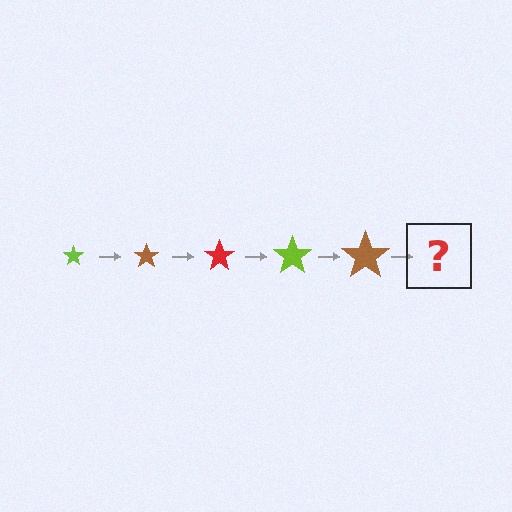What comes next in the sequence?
The next element should be a red star, larger than the previous one.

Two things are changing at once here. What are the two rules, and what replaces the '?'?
The two rules are that the star grows larger each step and the color cycles through lime, brown, and red. The '?' should be a red star, larger than the previous one.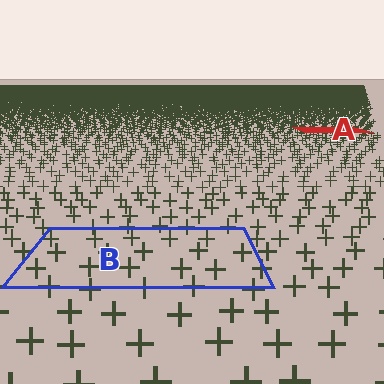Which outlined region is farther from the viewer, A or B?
Region A is farther from the viewer — the texture elements inside it appear smaller and more densely packed.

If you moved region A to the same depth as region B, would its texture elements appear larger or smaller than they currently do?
They would appear larger. At a closer depth, the same texture elements are projected at a bigger on-screen size.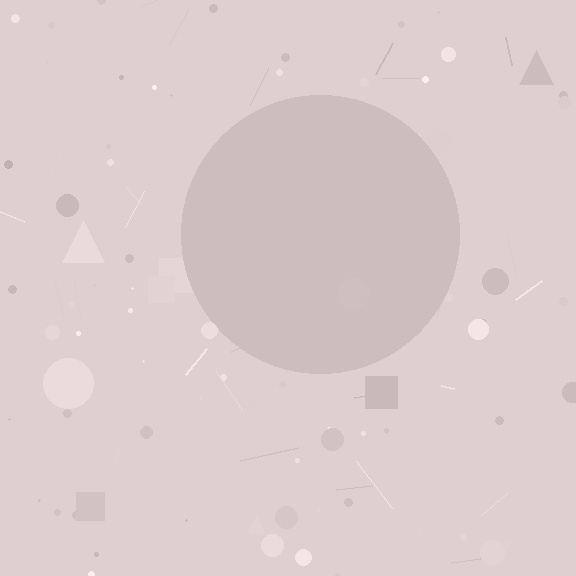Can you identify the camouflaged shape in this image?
The camouflaged shape is a circle.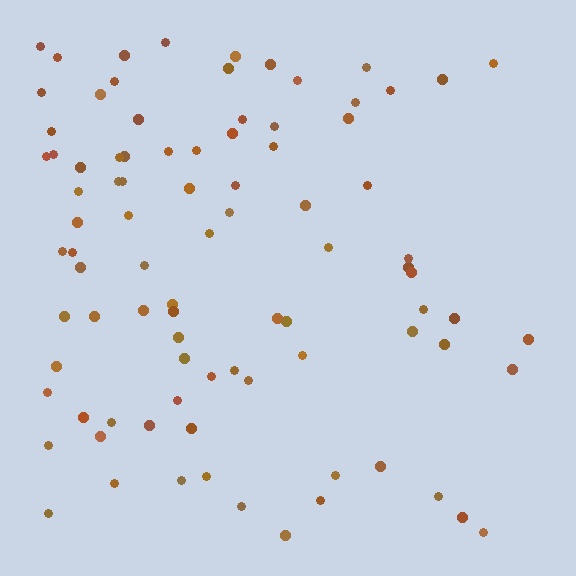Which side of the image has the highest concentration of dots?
The left.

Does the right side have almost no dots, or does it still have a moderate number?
Still a moderate number, just noticeably fewer than the left.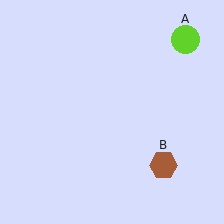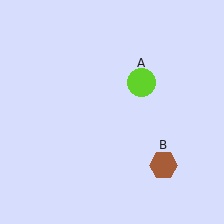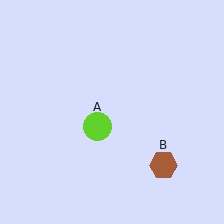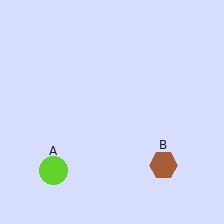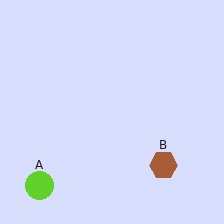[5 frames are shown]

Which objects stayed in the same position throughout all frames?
Brown hexagon (object B) remained stationary.